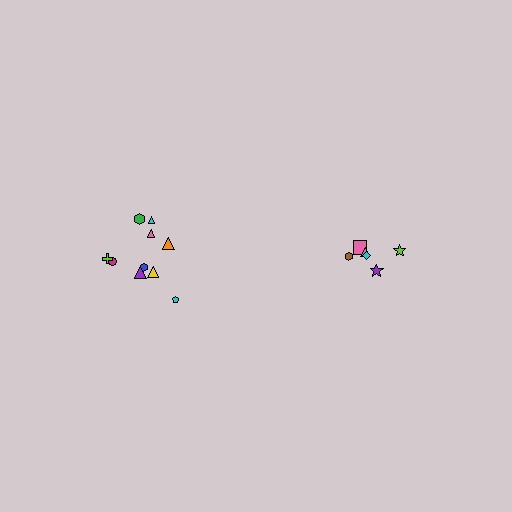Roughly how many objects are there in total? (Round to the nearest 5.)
Roughly 15 objects in total.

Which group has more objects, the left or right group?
The left group.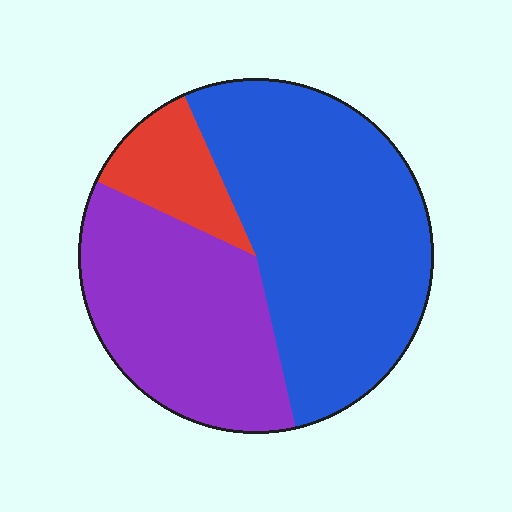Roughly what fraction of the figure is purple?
Purple covers about 35% of the figure.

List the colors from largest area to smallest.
From largest to smallest: blue, purple, red.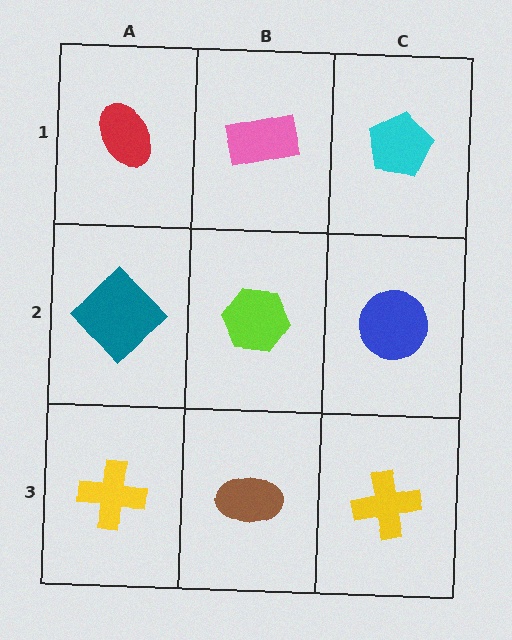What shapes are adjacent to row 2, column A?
A red ellipse (row 1, column A), a yellow cross (row 3, column A), a lime hexagon (row 2, column B).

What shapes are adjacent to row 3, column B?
A lime hexagon (row 2, column B), a yellow cross (row 3, column A), a yellow cross (row 3, column C).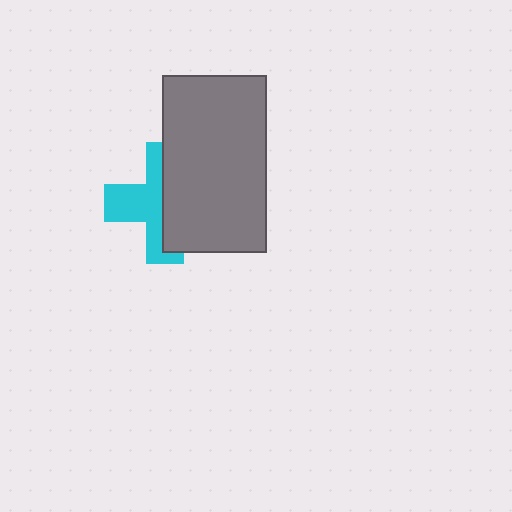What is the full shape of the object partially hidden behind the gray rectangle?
The partially hidden object is a cyan cross.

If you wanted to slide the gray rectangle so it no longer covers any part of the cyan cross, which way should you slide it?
Slide it right — that is the most direct way to separate the two shapes.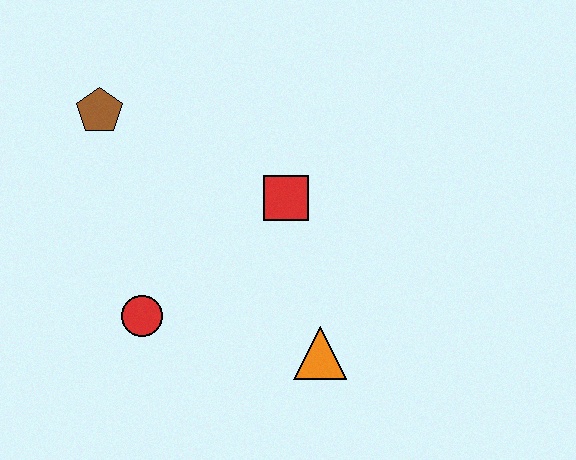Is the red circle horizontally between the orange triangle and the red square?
No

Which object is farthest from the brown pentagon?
The orange triangle is farthest from the brown pentagon.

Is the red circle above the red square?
No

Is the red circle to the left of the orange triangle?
Yes